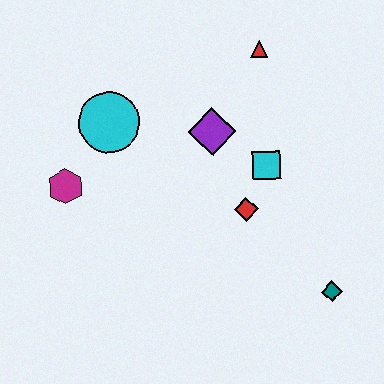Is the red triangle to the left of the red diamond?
No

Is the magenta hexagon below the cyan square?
Yes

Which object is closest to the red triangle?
The purple diamond is closest to the red triangle.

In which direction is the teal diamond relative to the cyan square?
The teal diamond is below the cyan square.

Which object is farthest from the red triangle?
The teal diamond is farthest from the red triangle.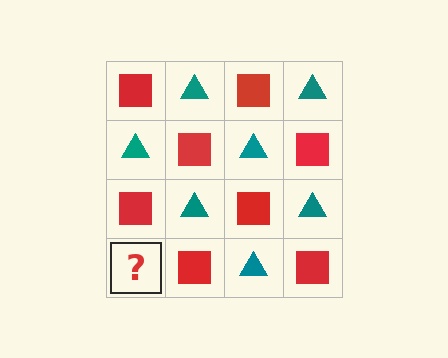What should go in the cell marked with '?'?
The missing cell should contain a teal triangle.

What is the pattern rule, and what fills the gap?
The rule is that it alternates red square and teal triangle in a checkerboard pattern. The gap should be filled with a teal triangle.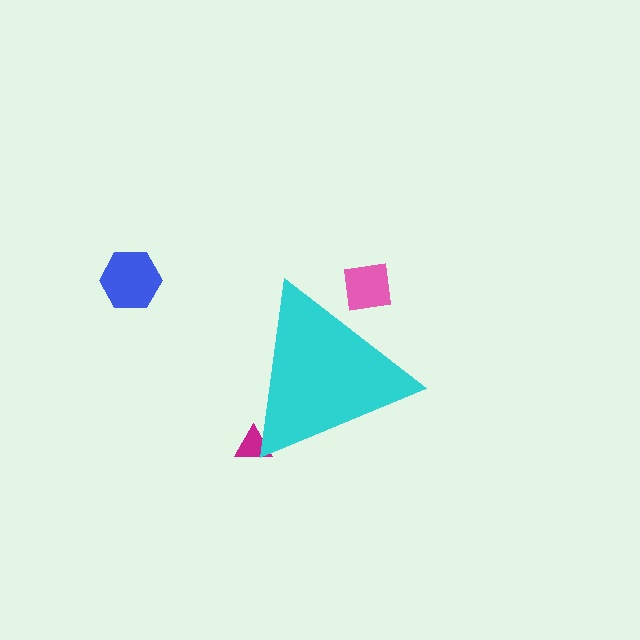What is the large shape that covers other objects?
A cyan triangle.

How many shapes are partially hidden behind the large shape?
2 shapes are partially hidden.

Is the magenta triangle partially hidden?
Yes, the magenta triangle is partially hidden behind the cyan triangle.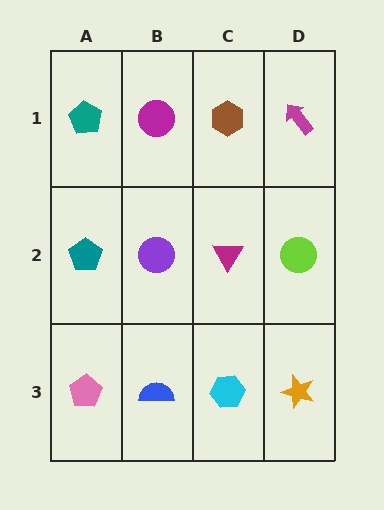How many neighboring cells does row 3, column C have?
3.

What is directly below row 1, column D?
A lime circle.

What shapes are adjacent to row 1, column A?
A teal pentagon (row 2, column A), a magenta circle (row 1, column B).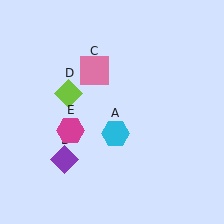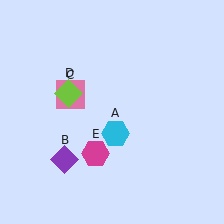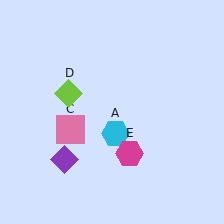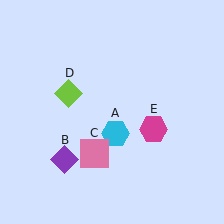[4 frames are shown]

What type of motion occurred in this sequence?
The pink square (object C), magenta hexagon (object E) rotated counterclockwise around the center of the scene.